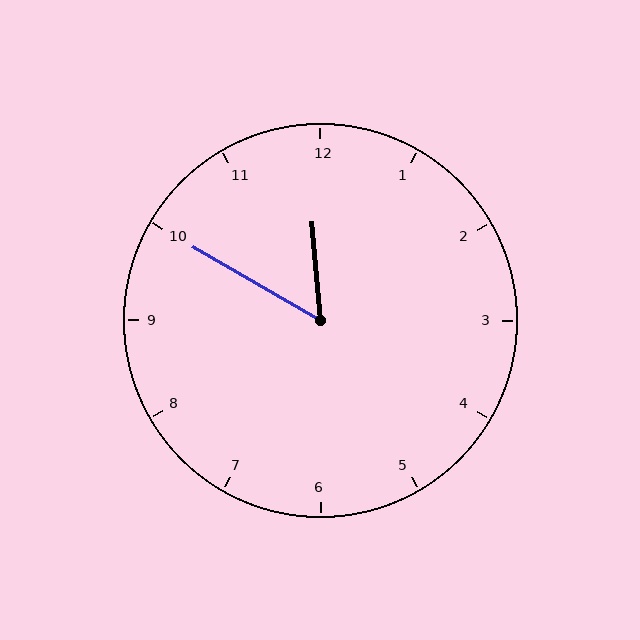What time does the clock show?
11:50.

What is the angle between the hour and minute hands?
Approximately 55 degrees.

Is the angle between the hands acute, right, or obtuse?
It is acute.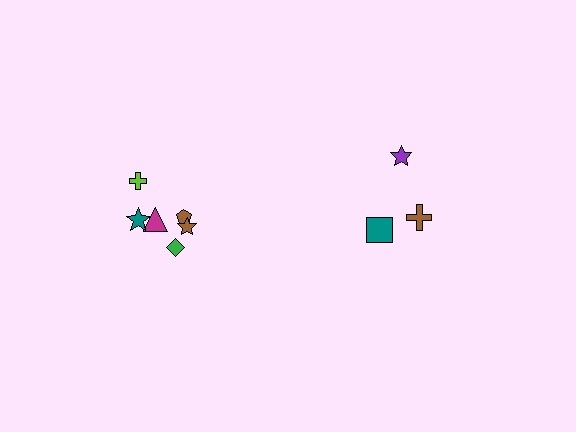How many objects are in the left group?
There are 6 objects.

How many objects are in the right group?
There are 3 objects.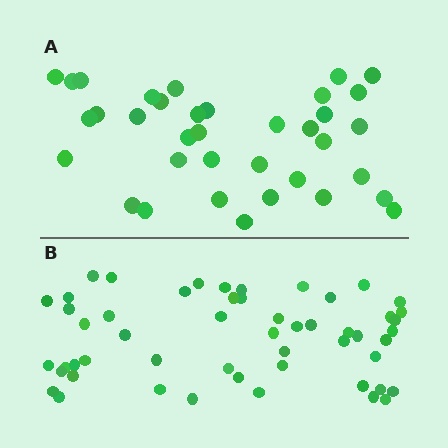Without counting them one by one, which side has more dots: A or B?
Region B (the bottom region) has more dots.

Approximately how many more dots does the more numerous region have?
Region B has approximately 15 more dots than region A.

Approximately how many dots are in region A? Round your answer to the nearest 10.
About 40 dots. (The exact count is 36, which rounds to 40.)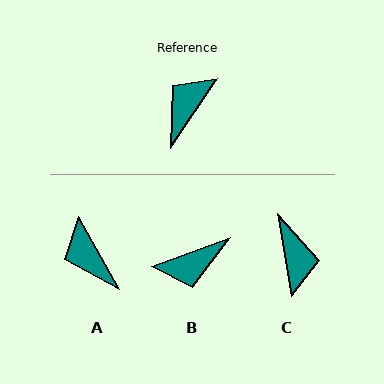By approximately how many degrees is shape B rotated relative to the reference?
Approximately 145 degrees counter-clockwise.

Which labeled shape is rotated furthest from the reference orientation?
B, about 145 degrees away.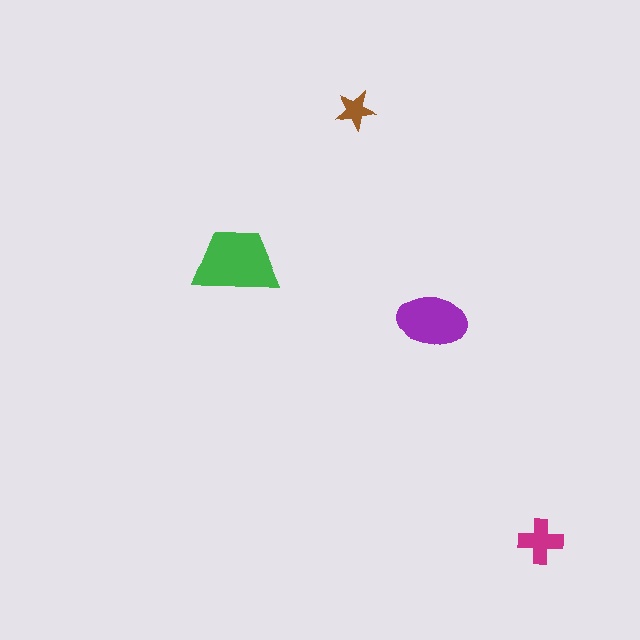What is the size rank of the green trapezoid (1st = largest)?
1st.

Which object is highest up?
The brown star is topmost.